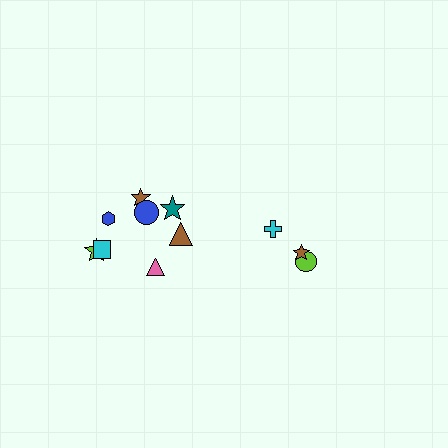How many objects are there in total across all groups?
There are 11 objects.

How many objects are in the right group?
There are 3 objects.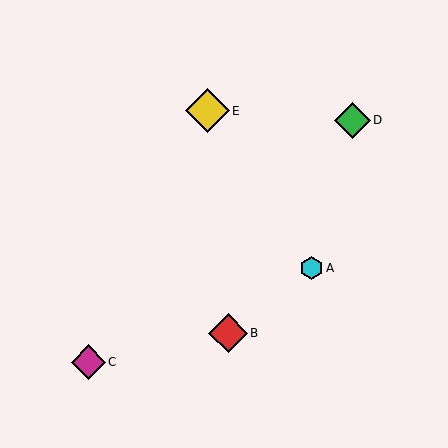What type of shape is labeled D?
Shape D is a green diamond.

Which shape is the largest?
The yellow diamond (labeled E) is the largest.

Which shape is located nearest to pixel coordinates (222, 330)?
The red diamond (labeled B) at (228, 333) is nearest to that location.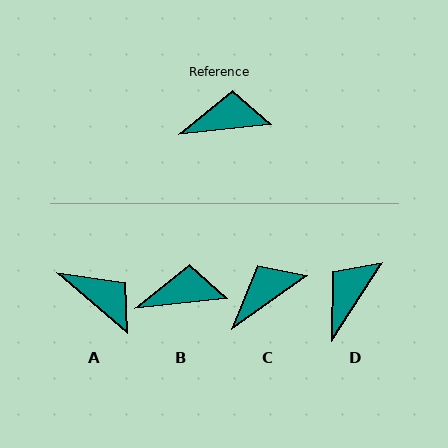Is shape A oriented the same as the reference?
No, it is off by about 46 degrees.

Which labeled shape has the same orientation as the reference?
B.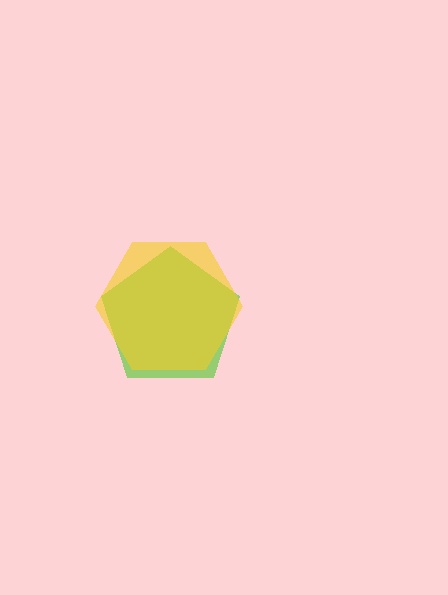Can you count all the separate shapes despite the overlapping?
Yes, there are 2 separate shapes.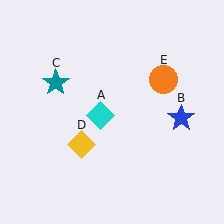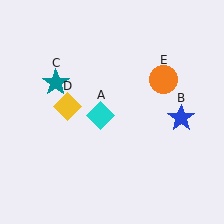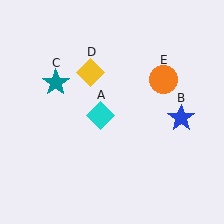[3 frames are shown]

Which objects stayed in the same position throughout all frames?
Cyan diamond (object A) and blue star (object B) and teal star (object C) and orange circle (object E) remained stationary.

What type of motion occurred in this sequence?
The yellow diamond (object D) rotated clockwise around the center of the scene.